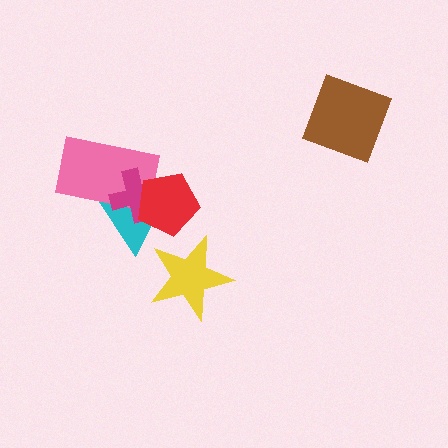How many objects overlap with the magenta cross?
3 objects overlap with the magenta cross.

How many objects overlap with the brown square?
0 objects overlap with the brown square.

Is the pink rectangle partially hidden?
Yes, it is partially covered by another shape.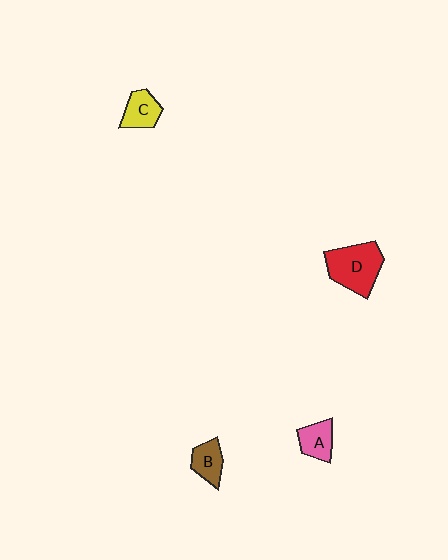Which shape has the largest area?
Shape D (red).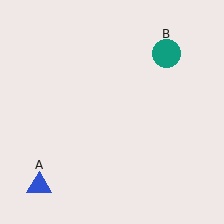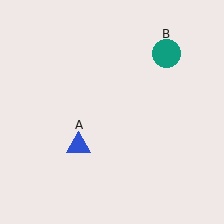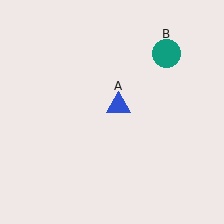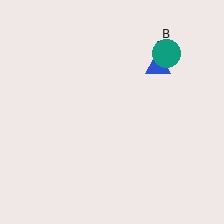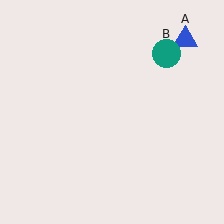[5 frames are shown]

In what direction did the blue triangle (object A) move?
The blue triangle (object A) moved up and to the right.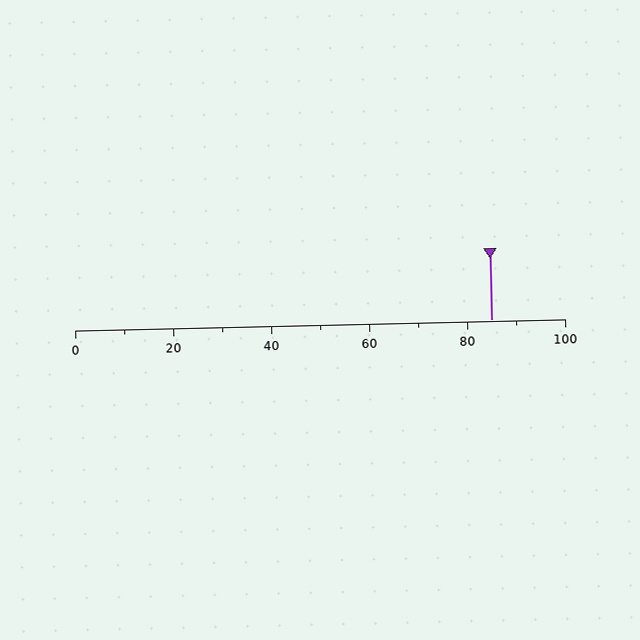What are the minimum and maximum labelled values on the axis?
The axis runs from 0 to 100.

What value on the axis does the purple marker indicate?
The marker indicates approximately 85.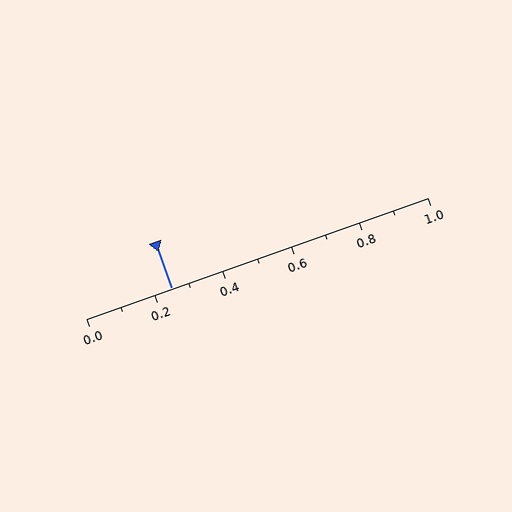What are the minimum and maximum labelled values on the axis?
The axis runs from 0.0 to 1.0.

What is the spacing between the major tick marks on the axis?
The major ticks are spaced 0.2 apart.